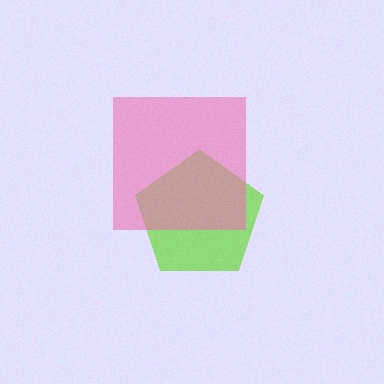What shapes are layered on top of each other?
The layered shapes are: a lime pentagon, a pink square.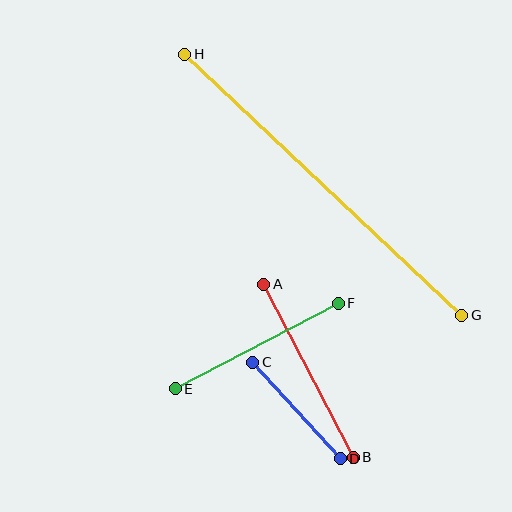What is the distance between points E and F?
The distance is approximately 184 pixels.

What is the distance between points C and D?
The distance is approximately 130 pixels.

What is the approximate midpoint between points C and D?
The midpoint is at approximately (297, 410) pixels.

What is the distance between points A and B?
The distance is approximately 195 pixels.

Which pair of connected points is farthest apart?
Points G and H are farthest apart.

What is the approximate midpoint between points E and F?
The midpoint is at approximately (257, 346) pixels.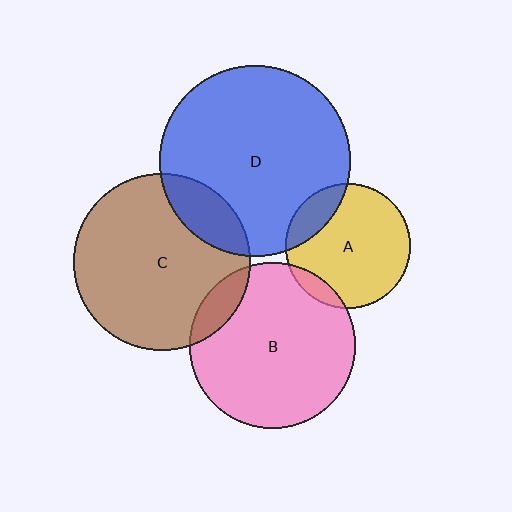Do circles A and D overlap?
Yes.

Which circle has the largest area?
Circle D (blue).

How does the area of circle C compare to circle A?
Approximately 2.0 times.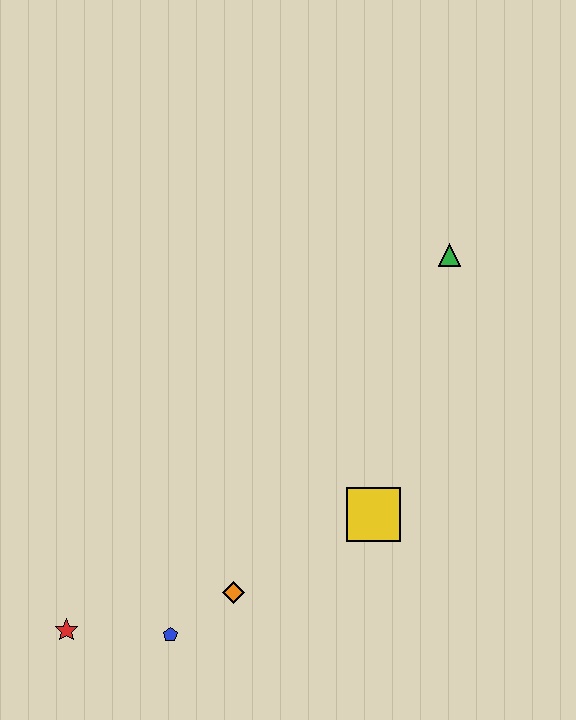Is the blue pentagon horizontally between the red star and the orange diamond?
Yes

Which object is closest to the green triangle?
The yellow square is closest to the green triangle.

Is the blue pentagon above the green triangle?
No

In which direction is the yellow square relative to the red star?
The yellow square is to the right of the red star.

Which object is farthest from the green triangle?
The red star is farthest from the green triangle.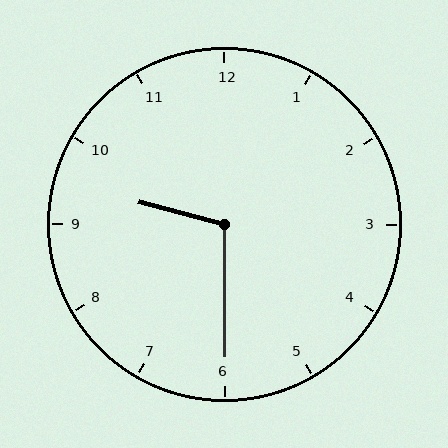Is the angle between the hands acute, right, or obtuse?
It is obtuse.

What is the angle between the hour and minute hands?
Approximately 105 degrees.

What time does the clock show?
9:30.